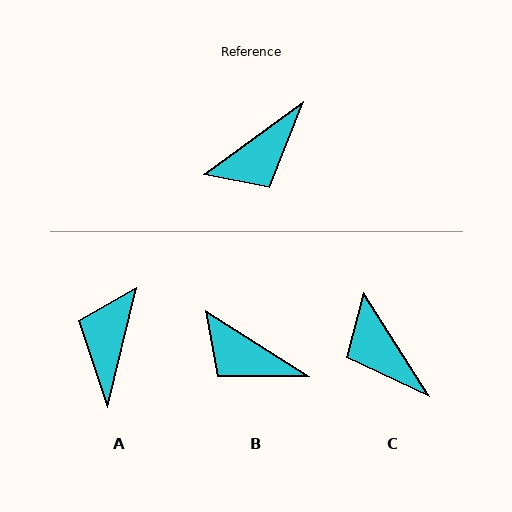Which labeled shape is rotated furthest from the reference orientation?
A, about 139 degrees away.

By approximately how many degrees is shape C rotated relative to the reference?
Approximately 93 degrees clockwise.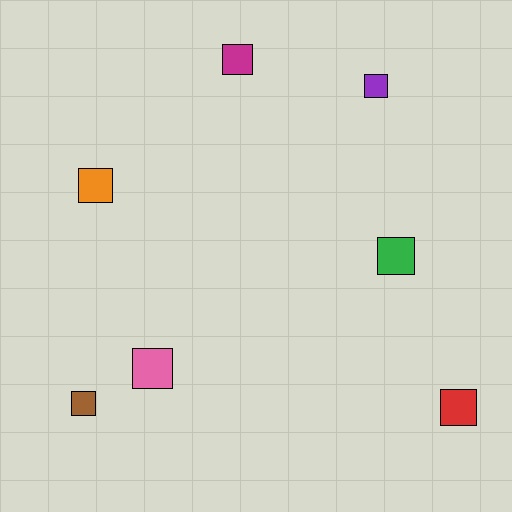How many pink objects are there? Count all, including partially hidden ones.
There is 1 pink object.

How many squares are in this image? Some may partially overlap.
There are 7 squares.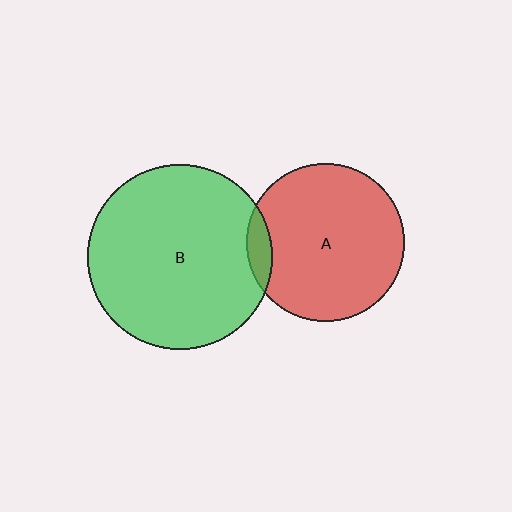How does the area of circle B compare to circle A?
Approximately 1.4 times.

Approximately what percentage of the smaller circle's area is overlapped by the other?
Approximately 10%.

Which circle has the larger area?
Circle B (green).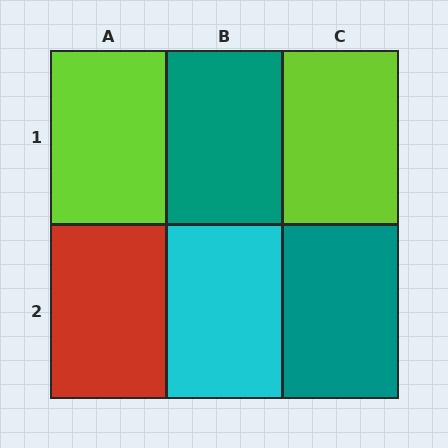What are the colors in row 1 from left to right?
Lime, teal, lime.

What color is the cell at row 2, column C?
Teal.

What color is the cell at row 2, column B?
Cyan.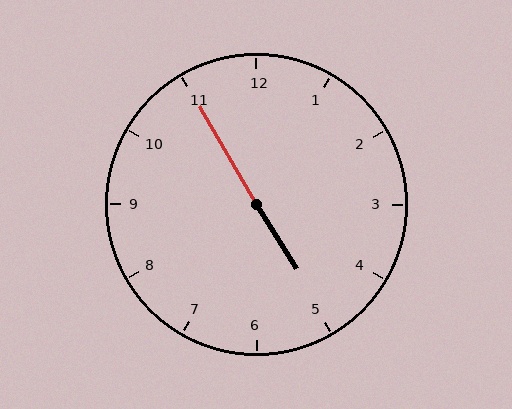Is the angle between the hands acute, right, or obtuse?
It is obtuse.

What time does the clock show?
4:55.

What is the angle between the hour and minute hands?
Approximately 178 degrees.